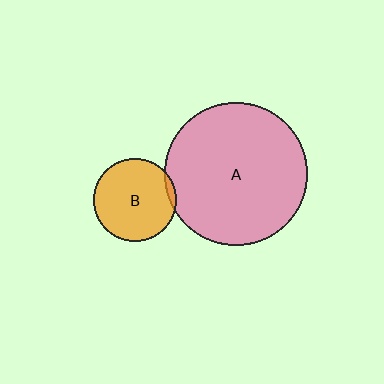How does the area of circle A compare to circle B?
Approximately 3.0 times.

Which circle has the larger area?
Circle A (pink).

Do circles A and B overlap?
Yes.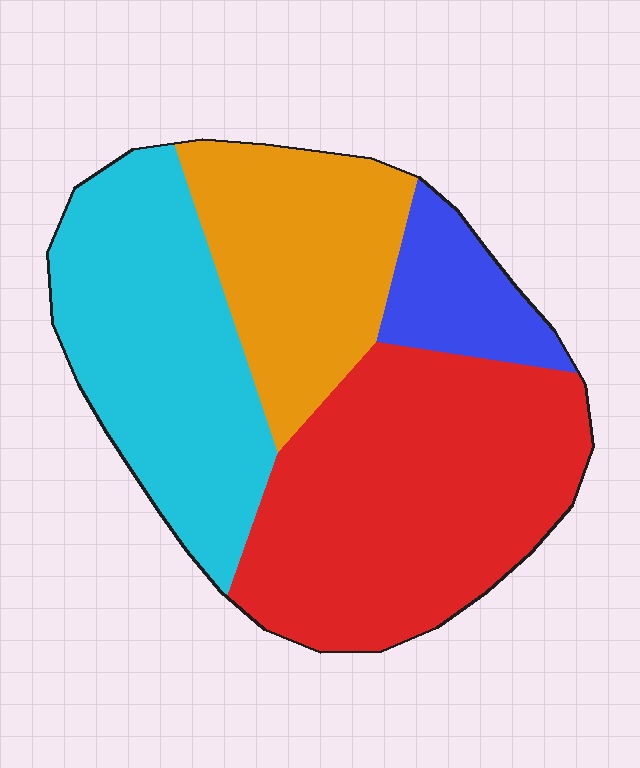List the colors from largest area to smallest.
From largest to smallest: red, cyan, orange, blue.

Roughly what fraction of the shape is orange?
Orange takes up less than a quarter of the shape.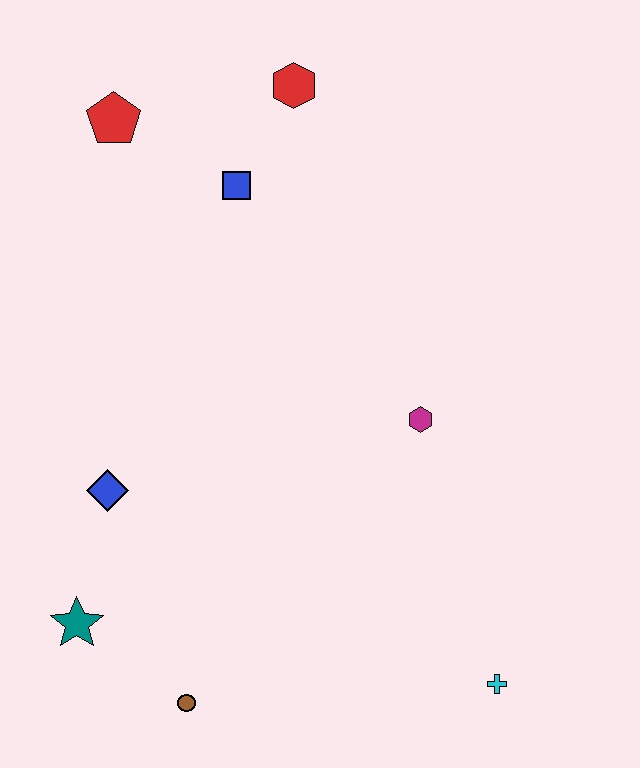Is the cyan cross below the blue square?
Yes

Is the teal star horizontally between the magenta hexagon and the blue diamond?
No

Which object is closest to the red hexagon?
The blue square is closest to the red hexagon.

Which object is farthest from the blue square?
The cyan cross is farthest from the blue square.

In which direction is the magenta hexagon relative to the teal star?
The magenta hexagon is to the right of the teal star.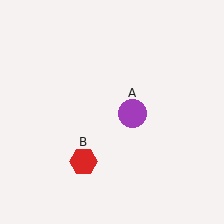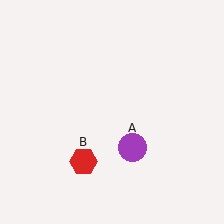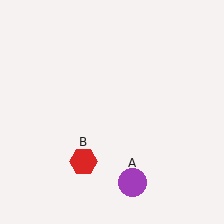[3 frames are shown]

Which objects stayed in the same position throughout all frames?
Red hexagon (object B) remained stationary.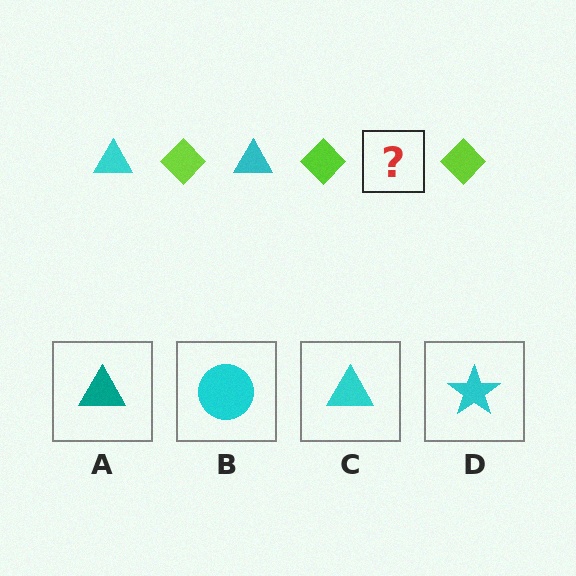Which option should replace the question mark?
Option C.